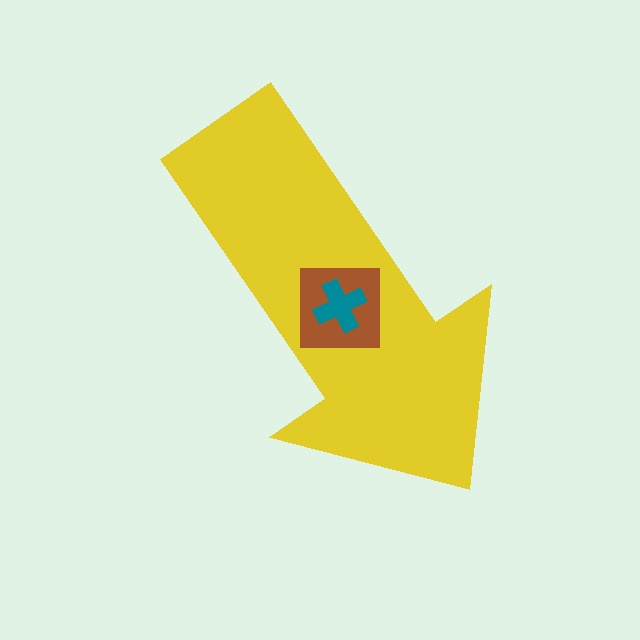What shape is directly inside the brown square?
The teal cross.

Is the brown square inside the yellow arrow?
Yes.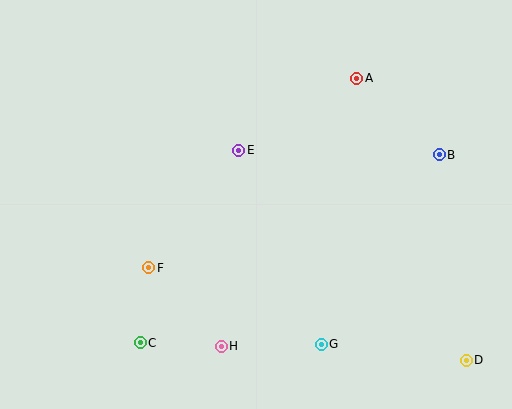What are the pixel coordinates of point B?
Point B is at (439, 155).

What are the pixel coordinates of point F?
Point F is at (149, 268).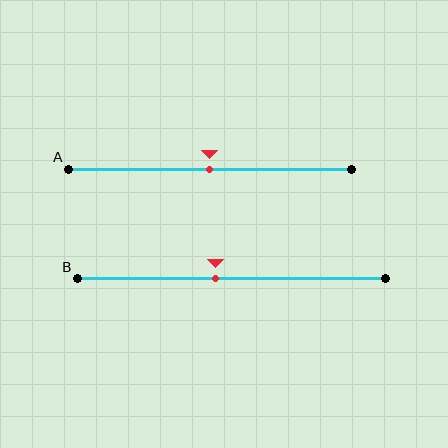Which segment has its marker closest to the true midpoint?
Segment A has its marker closest to the true midpoint.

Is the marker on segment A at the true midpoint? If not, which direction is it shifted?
Yes, the marker on segment A is at the true midpoint.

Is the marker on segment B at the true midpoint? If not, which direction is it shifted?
No, the marker on segment B is shifted to the left by about 5% of the segment length.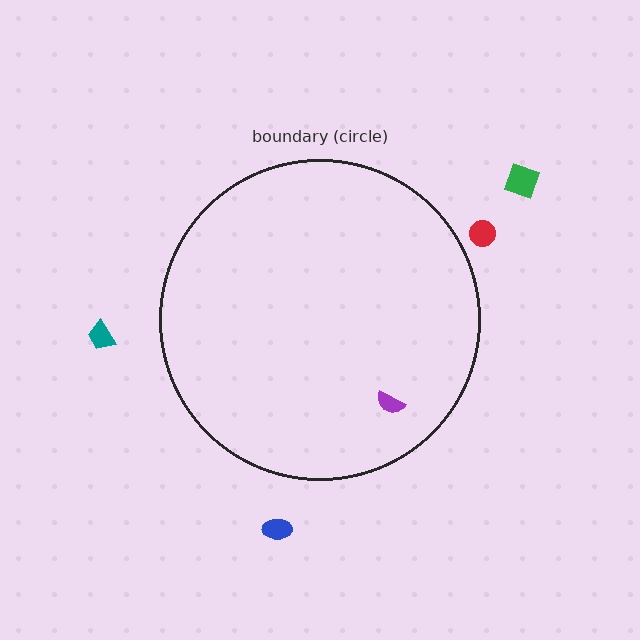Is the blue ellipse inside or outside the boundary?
Outside.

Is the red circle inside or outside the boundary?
Outside.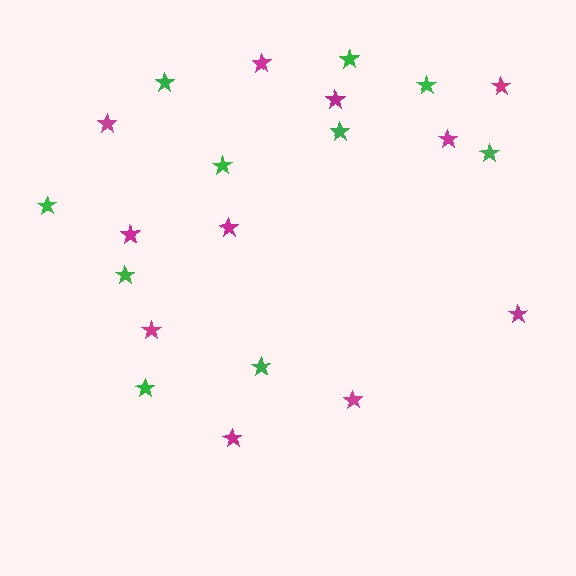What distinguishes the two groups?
There are 2 groups: one group of magenta stars (11) and one group of green stars (10).